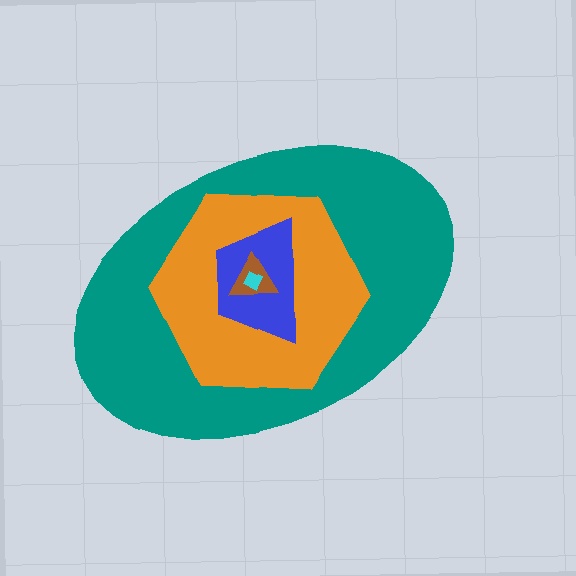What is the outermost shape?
The teal ellipse.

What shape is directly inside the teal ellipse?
The orange hexagon.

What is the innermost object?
The cyan square.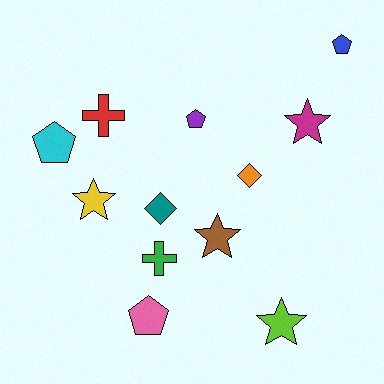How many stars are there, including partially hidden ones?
There are 4 stars.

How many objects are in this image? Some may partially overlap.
There are 12 objects.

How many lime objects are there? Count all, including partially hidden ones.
There is 1 lime object.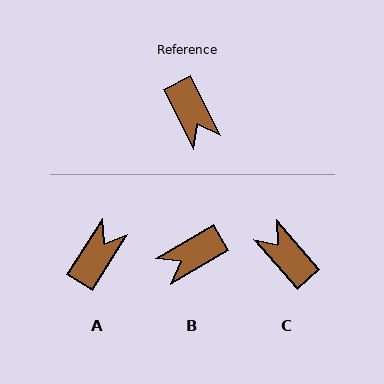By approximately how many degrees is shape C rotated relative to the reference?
Approximately 166 degrees clockwise.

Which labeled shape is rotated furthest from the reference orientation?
C, about 166 degrees away.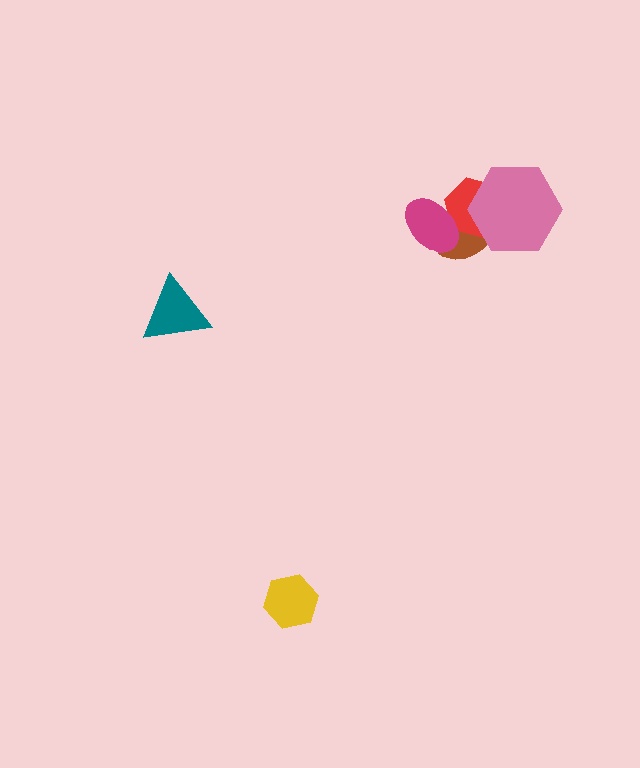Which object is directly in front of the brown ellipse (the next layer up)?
The red hexagon is directly in front of the brown ellipse.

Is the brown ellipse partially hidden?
Yes, it is partially covered by another shape.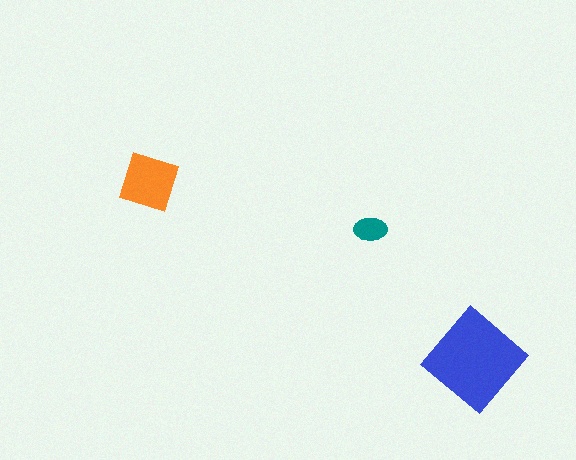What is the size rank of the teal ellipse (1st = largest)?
3rd.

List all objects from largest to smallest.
The blue diamond, the orange square, the teal ellipse.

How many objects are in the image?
There are 3 objects in the image.